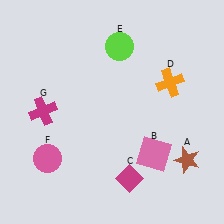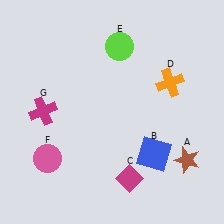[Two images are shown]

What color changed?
The square (B) changed from pink in Image 1 to blue in Image 2.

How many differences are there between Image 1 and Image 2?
There is 1 difference between the two images.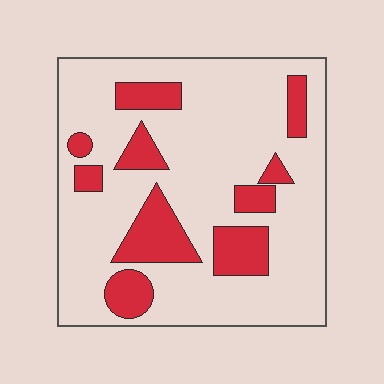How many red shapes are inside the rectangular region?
10.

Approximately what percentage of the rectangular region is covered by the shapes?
Approximately 20%.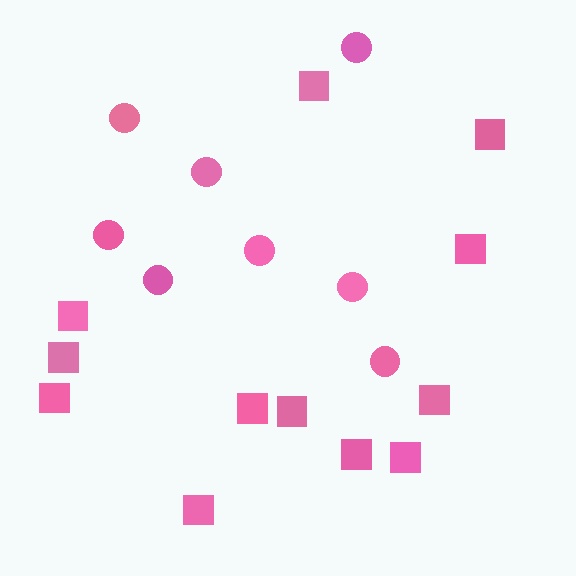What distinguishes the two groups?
There are 2 groups: one group of squares (12) and one group of circles (8).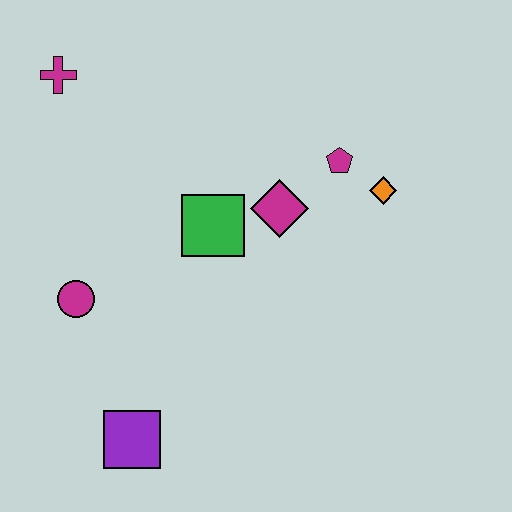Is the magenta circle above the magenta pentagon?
No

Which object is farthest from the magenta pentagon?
The purple square is farthest from the magenta pentagon.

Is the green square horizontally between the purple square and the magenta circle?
No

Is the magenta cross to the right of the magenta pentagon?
No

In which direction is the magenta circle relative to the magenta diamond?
The magenta circle is to the left of the magenta diamond.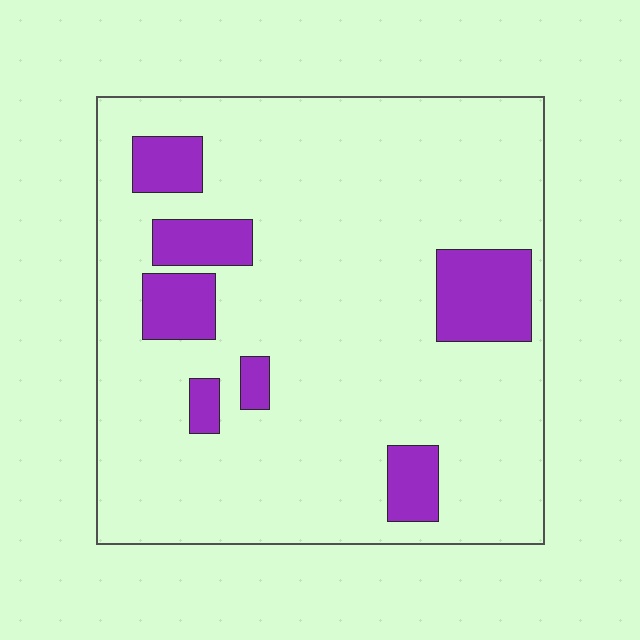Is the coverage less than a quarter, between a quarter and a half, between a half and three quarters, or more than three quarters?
Less than a quarter.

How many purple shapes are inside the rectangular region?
7.